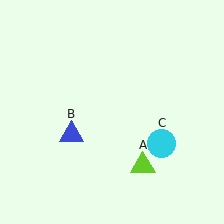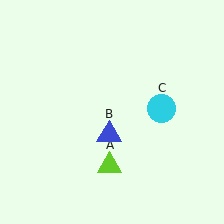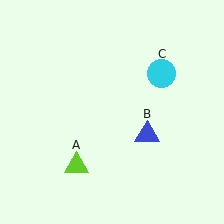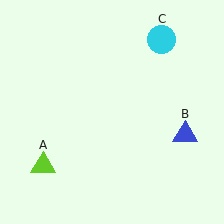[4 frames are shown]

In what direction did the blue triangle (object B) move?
The blue triangle (object B) moved right.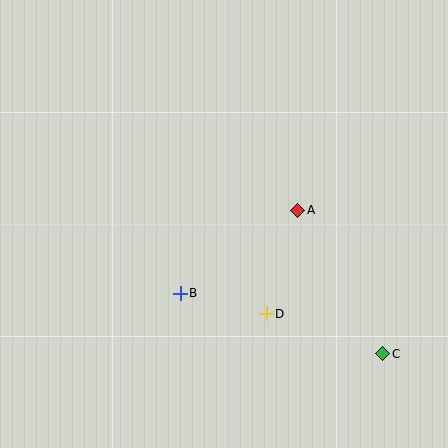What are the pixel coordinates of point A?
Point A is at (298, 210).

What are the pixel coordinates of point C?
Point C is at (383, 354).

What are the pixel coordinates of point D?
Point D is at (266, 314).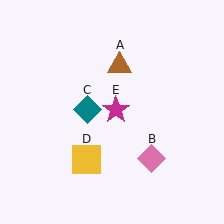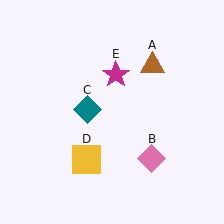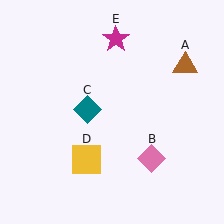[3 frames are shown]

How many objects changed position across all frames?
2 objects changed position: brown triangle (object A), magenta star (object E).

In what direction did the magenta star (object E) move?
The magenta star (object E) moved up.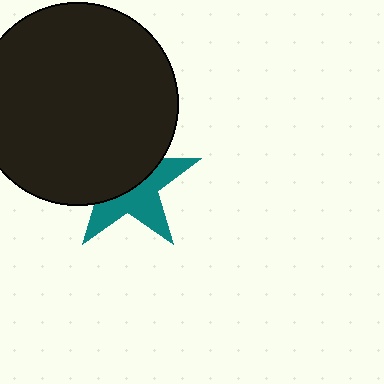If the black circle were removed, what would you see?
You would see the complete teal star.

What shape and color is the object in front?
The object in front is a black circle.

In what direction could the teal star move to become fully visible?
The teal star could move down. That would shift it out from behind the black circle entirely.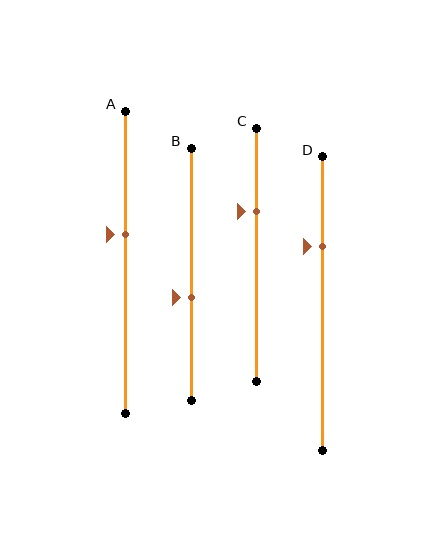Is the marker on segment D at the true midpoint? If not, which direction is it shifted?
No, the marker on segment D is shifted upward by about 19% of the segment length.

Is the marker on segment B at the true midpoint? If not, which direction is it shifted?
No, the marker on segment B is shifted downward by about 9% of the segment length.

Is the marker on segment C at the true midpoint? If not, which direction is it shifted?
No, the marker on segment C is shifted upward by about 17% of the segment length.